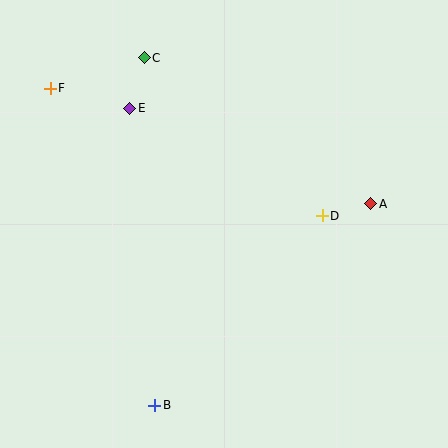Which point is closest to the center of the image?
Point D at (322, 216) is closest to the center.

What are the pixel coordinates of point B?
Point B is at (155, 405).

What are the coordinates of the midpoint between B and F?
The midpoint between B and F is at (103, 247).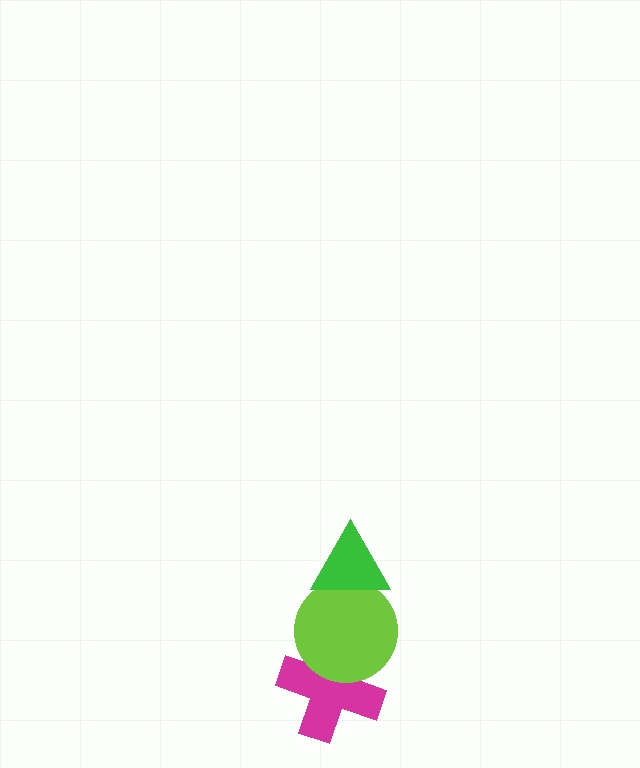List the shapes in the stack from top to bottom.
From top to bottom: the green triangle, the lime circle, the magenta cross.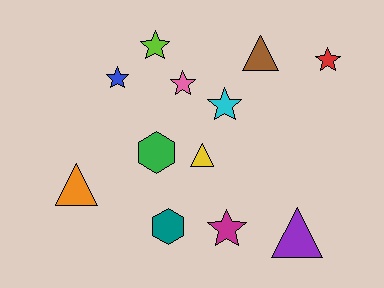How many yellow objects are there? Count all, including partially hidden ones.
There is 1 yellow object.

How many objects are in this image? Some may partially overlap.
There are 12 objects.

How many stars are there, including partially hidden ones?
There are 6 stars.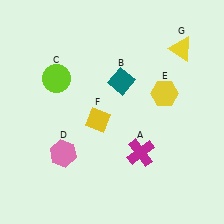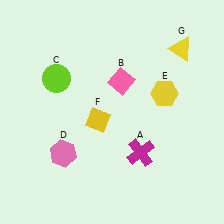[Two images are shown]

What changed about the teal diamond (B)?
In Image 1, B is teal. In Image 2, it changed to pink.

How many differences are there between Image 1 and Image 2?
There is 1 difference between the two images.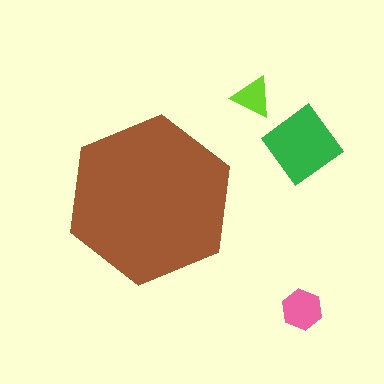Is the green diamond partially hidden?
No, the green diamond is fully visible.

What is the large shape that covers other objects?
A brown hexagon.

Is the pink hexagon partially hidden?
No, the pink hexagon is fully visible.